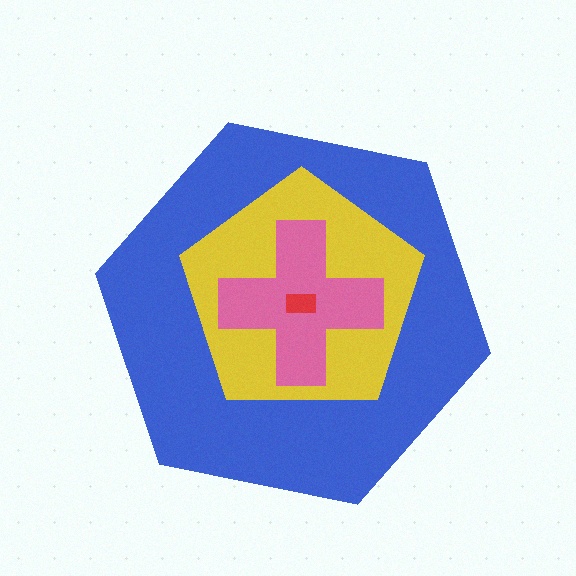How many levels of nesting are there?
4.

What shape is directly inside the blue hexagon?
The yellow pentagon.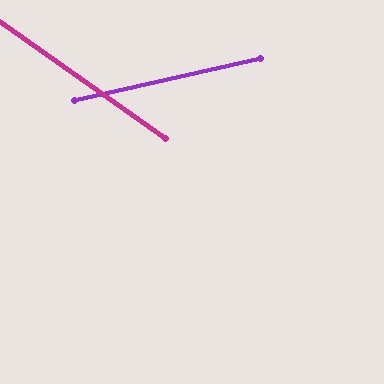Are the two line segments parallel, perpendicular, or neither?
Neither parallel nor perpendicular — they differ by about 48°.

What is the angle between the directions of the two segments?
Approximately 48 degrees.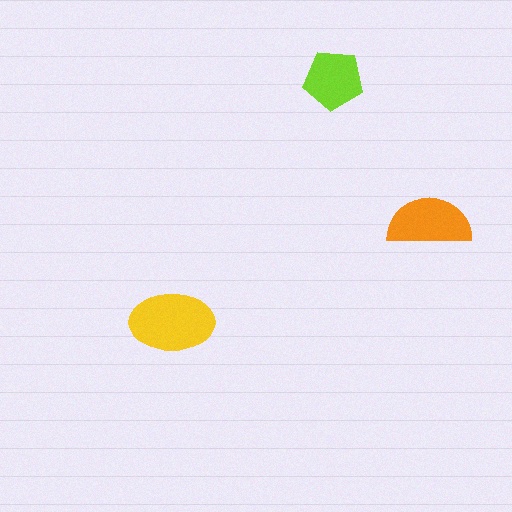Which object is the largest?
The yellow ellipse.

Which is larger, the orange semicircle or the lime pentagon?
The orange semicircle.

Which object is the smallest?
The lime pentagon.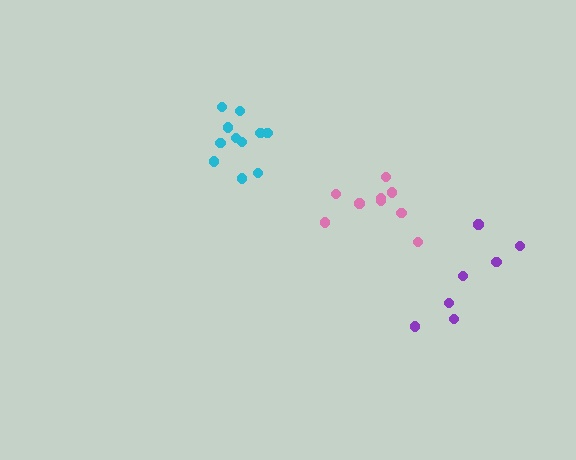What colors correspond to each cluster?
The clusters are colored: purple, pink, cyan.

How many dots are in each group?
Group 1: 7 dots, Group 2: 9 dots, Group 3: 11 dots (27 total).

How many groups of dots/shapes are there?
There are 3 groups.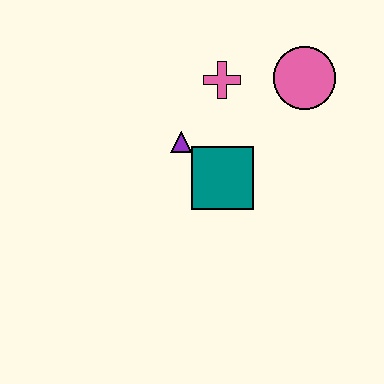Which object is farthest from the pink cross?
The teal square is farthest from the pink cross.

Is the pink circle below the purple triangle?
No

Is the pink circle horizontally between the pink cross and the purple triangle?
No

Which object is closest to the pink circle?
The pink cross is closest to the pink circle.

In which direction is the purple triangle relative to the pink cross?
The purple triangle is below the pink cross.